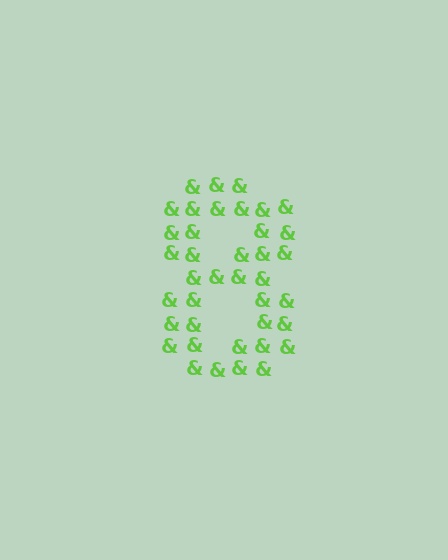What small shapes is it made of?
It is made of small ampersands.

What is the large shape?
The large shape is the digit 8.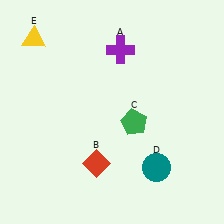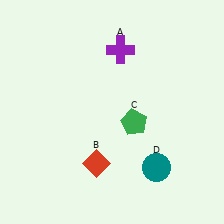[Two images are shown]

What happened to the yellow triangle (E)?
The yellow triangle (E) was removed in Image 2. It was in the top-left area of Image 1.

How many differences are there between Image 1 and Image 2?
There is 1 difference between the two images.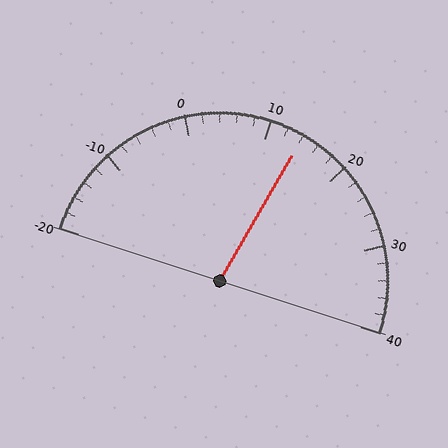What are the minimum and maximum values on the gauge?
The gauge ranges from -20 to 40.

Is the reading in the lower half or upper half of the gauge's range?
The reading is in the upper half of the range (-20 to 40).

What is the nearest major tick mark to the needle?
The nearest major tick mark is 10.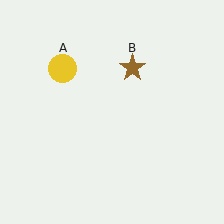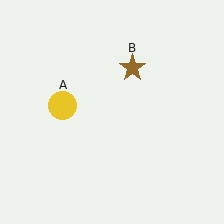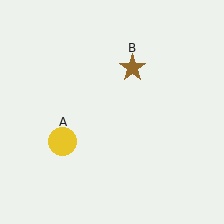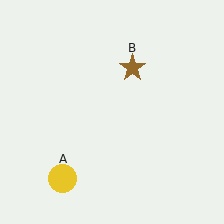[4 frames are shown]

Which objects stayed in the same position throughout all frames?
Brown star (object B) remained stationary.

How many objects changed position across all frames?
1 object changed position: yellow circle (object A).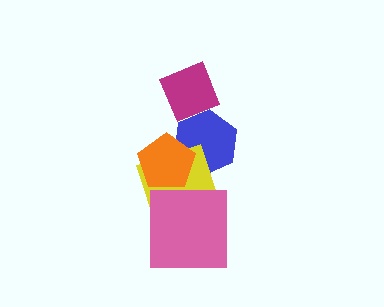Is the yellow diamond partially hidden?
Yes, it is partially covered by another shape.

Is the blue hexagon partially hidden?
Yes, it is partially covered by another shape.